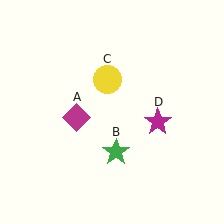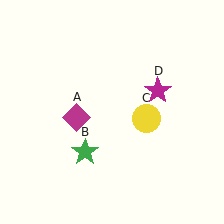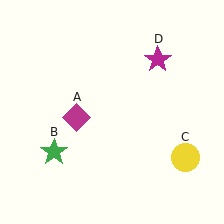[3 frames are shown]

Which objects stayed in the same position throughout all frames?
Magenta diamond (object A) remained stationary.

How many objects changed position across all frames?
3 objects changed position: green star (object B), yellow circle (object C), magenta star (object D).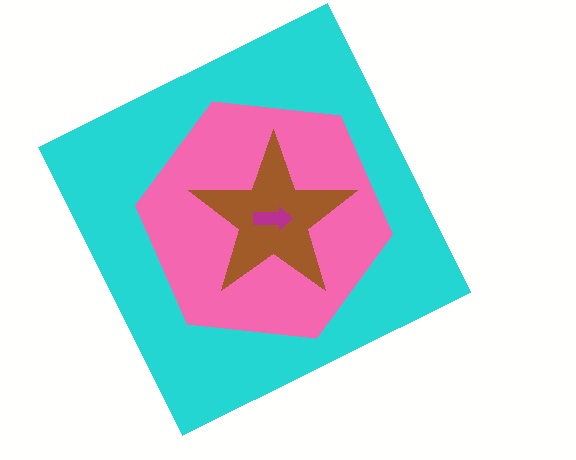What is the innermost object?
The magenta arrow.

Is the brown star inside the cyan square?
Yes.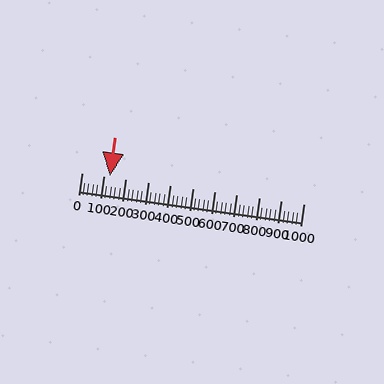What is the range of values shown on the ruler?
The ruler shows values from 0 to 1000.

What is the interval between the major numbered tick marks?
The major tick marks are spaced 100 units apart.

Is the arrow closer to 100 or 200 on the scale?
The arrow is closer to 100.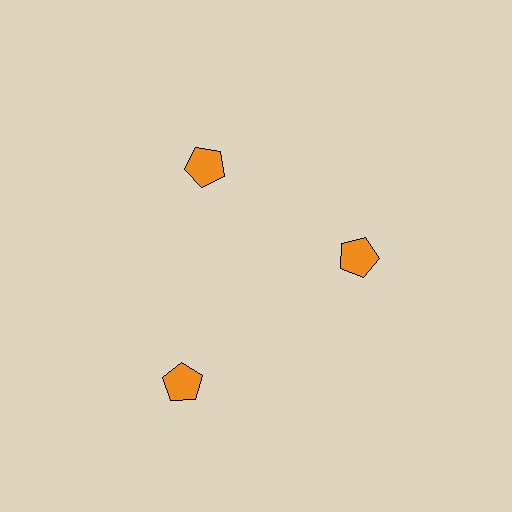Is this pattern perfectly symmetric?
No. The 3 orange pentagons are arranged in a ring, but one element near the 7 o'clock position is pushed outward from the center, breaking the 3-fold rotational symmetry.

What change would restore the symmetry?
The symmetry would be restored by moving it inward, back onto the ring so that all 3 pentagons sit at equal angles and equal distance from the center.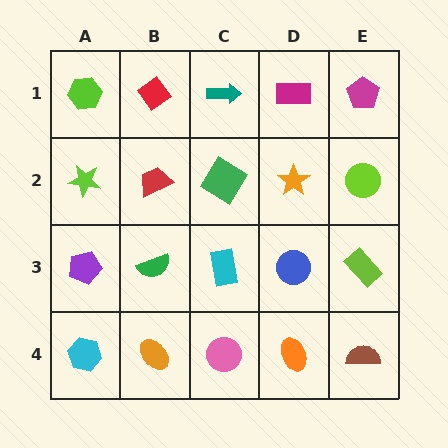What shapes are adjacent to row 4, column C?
A cyan rectangle (row 3, column C), an orange ellipse (row 4, column B), an orange ellipse (row 4, column D).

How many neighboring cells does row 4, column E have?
2.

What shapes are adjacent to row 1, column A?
A lime star (row 2, column A), a red diamond (row 1, column B).